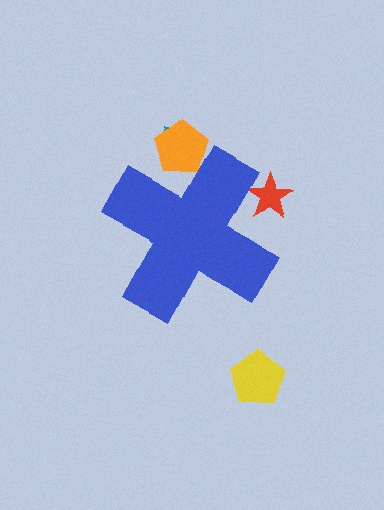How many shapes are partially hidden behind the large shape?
3 shapes are partially hidden.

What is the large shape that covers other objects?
A blue cross.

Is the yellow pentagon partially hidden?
No, the yellow pentagon is fully visible.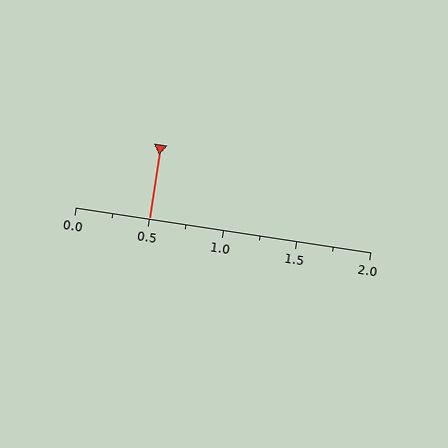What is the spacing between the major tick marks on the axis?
The major ticks are spaced 0.5 apart.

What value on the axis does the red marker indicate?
The marker indicates approximately 0.5.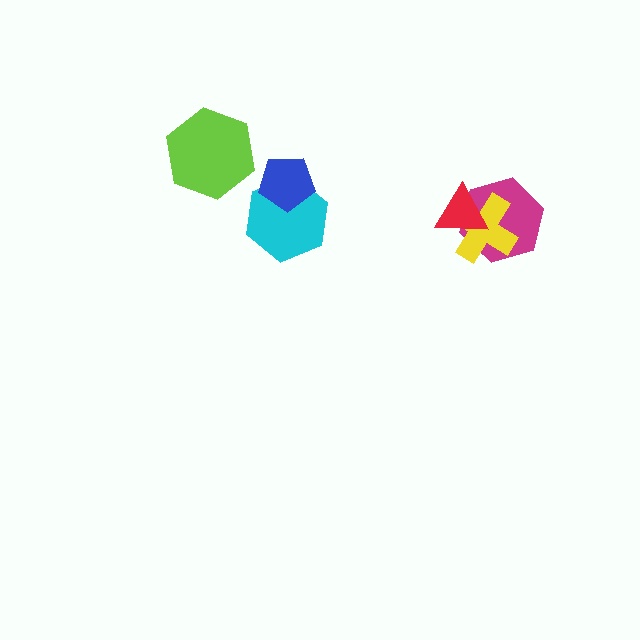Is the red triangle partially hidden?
No, no other shape covers it.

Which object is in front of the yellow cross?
The red triangle is in front of the yellow cross.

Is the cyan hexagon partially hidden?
Yes, it is partially covered by another shape.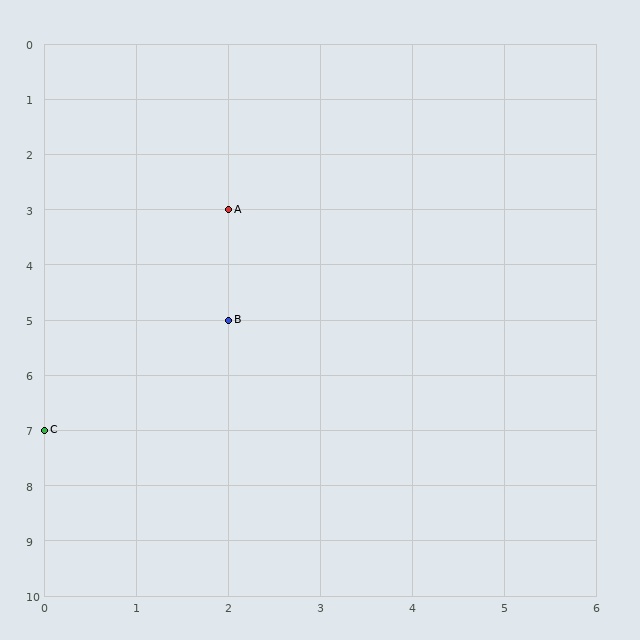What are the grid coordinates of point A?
Point A is at grid coordinates (2, 3).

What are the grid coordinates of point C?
Point C is at grid coordinates (0, 7).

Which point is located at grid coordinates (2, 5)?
Point B is at (2, 5).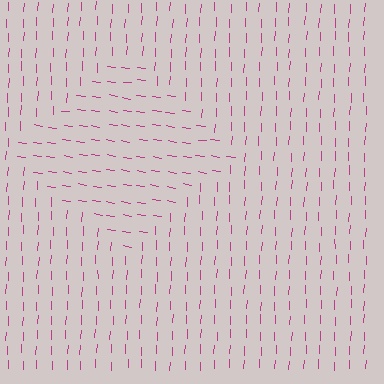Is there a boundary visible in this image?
Yes, there is a texture boundary formed by a change in line orientation.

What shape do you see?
I see a diamond.